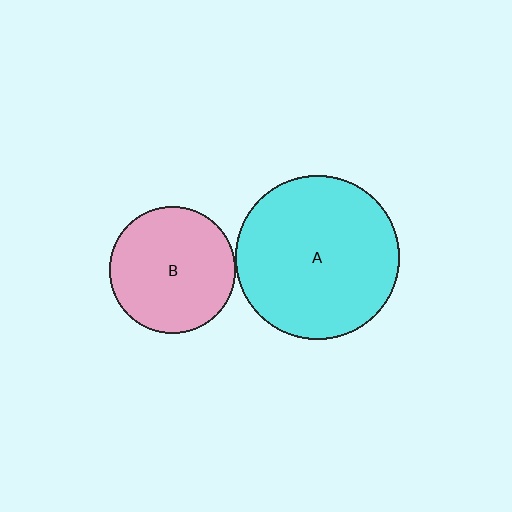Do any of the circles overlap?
No, none of the circles overlap.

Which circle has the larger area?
Circle A (cyan).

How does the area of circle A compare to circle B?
Approximately 1.7 times.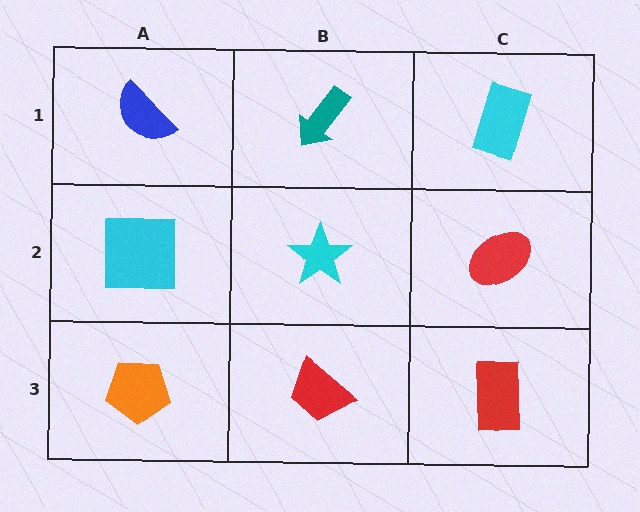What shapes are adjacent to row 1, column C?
A red ellipse (row 2, column C), a teal arrow (row 1, column B).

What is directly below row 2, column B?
A red trapezoid.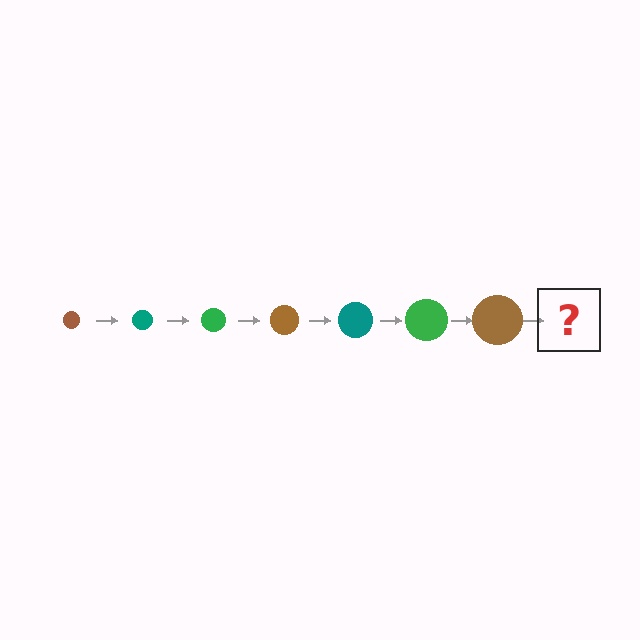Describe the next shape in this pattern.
It should be a teal circle, larger than the previous one.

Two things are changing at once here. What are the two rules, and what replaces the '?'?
The two rules are that the circle grows larger each step and the color cycles through brown, teal, and green. The '?' should be a teal circle, larger than the previous one.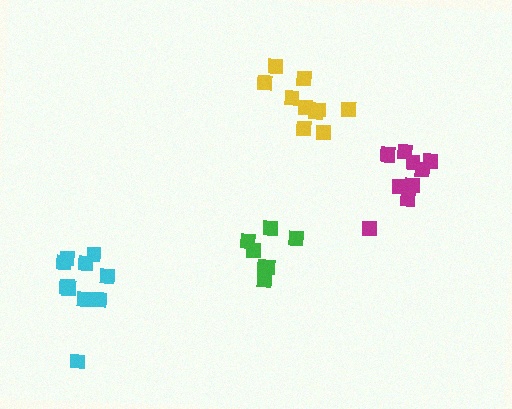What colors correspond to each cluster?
The clusters are colored: green, cyan, yellow, magenta.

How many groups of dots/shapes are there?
There are 4 groups.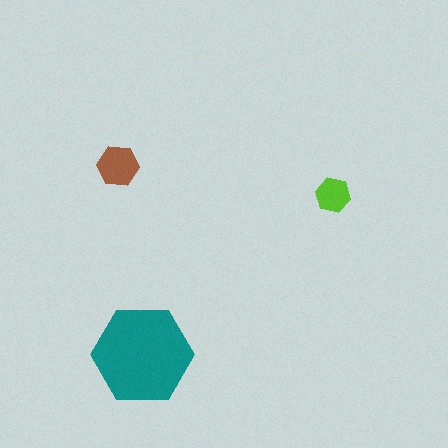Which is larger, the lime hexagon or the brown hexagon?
The brown one.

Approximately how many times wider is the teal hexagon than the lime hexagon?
About 3 times wider.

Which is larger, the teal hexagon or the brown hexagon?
The teal one.